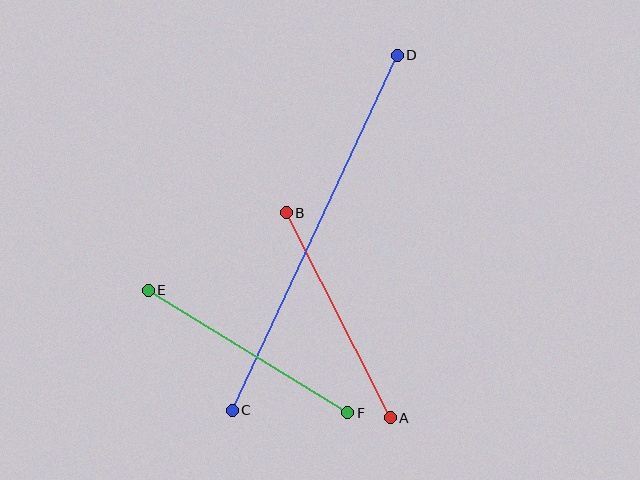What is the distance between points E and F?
The distance is approximately 234 pixels.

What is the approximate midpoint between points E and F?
The midpoint is at approximately (248, 352) pixels.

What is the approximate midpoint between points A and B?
The midpoint is at approximately (338, 315) pixels.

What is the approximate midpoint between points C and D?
The midpoint is at approximately (315, 233) pixels.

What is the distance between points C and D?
The distance is approximately 392 pixels.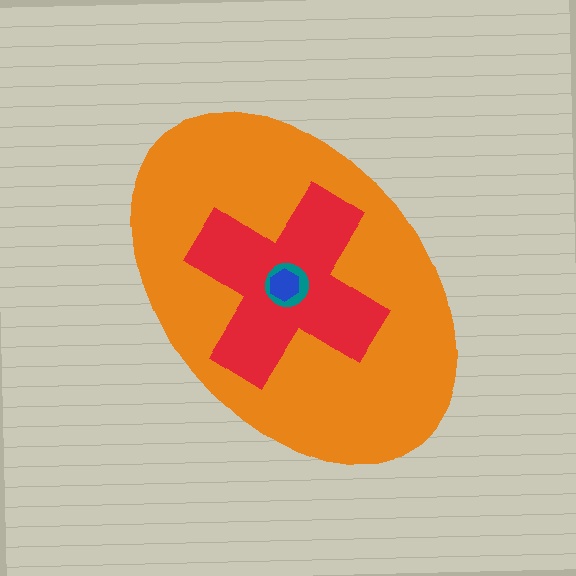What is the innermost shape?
The blue hexagon.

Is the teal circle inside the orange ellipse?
Yes.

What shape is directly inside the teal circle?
The blue hexagon.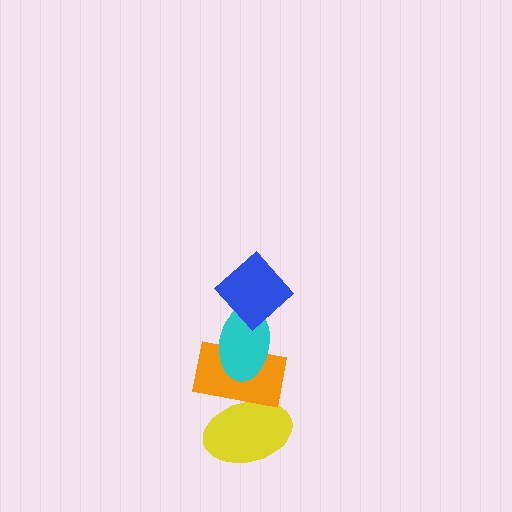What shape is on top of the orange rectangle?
The cyan ellipse is on top of the orange rectangle.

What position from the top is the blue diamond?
The blue diamond is 1st from the top.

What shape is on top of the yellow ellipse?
The orange rectangle is on top of the yellow ellipse.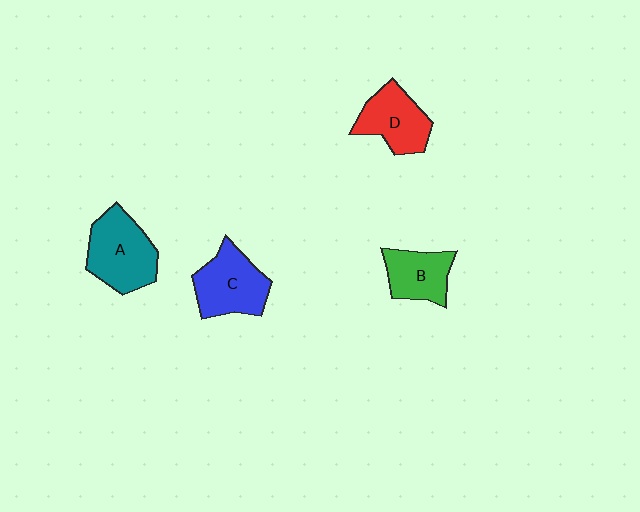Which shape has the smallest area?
Shape B (green).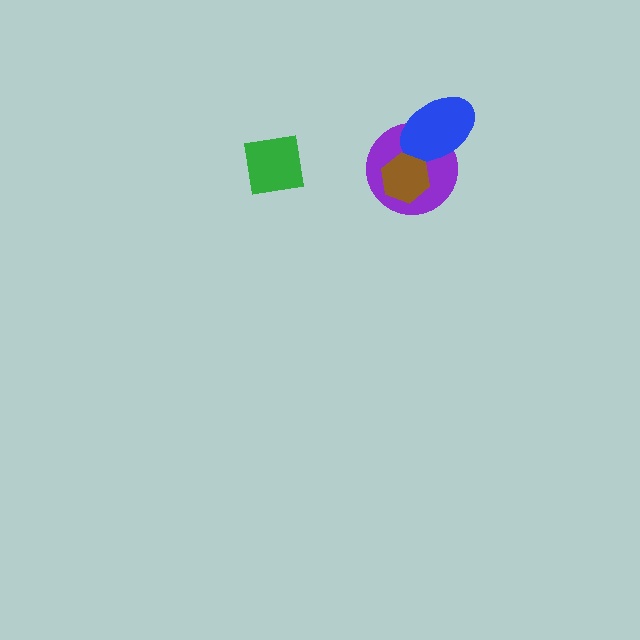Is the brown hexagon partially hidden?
No, no other shape covers it.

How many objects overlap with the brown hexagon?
2 objects overlap with the brown hexagon.